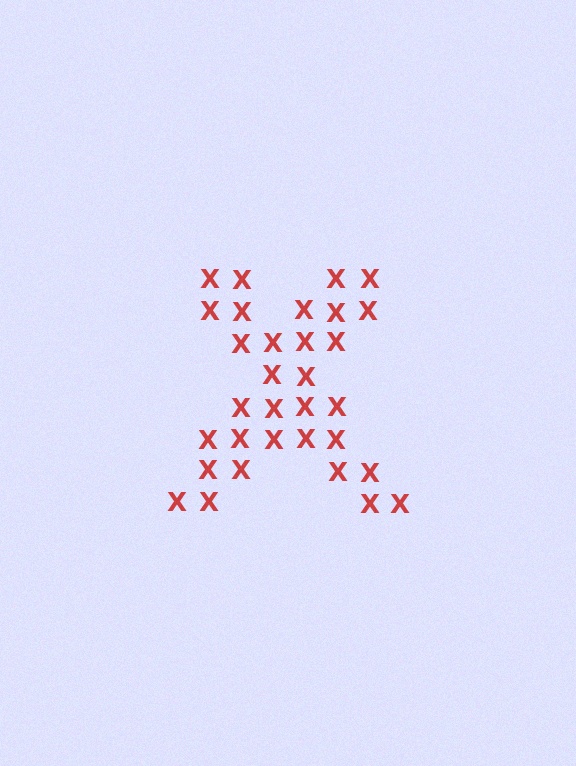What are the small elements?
The small elements are letter X's.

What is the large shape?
The large shape is the letter X.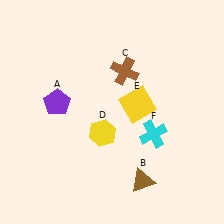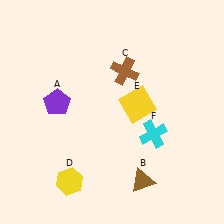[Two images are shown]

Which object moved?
The yellow hexagon (D) moved down.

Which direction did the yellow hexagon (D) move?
The yellow hexagon (D) moved down.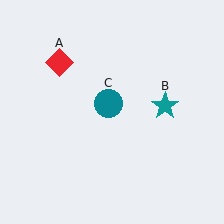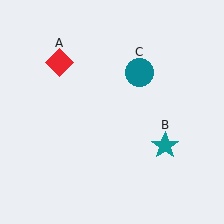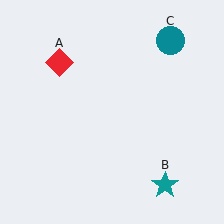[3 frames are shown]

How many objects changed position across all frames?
2 objects changed position: teal star (object B), teal circle (object C).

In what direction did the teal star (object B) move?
The teal star (object B) moved down.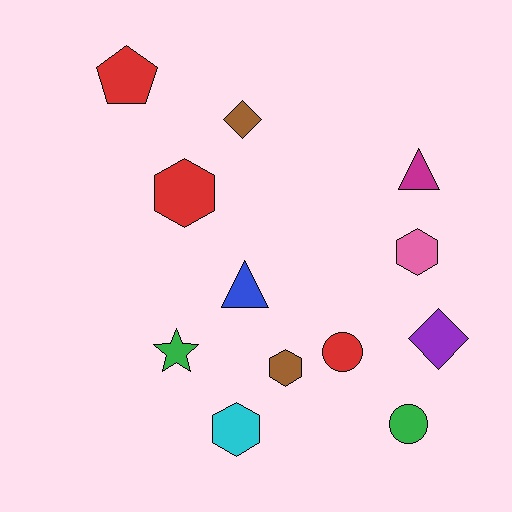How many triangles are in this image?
There are 2 triangles.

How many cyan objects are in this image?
There is 1 cyan object.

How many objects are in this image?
There are 12 objects.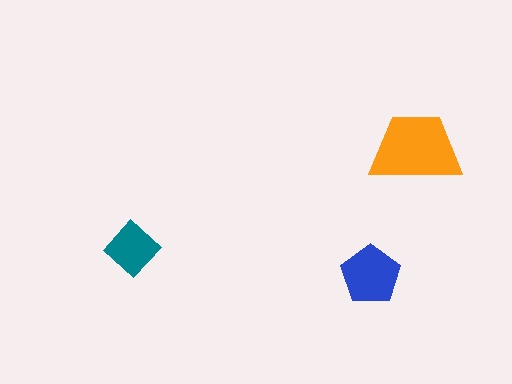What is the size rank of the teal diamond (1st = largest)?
3rd.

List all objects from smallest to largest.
The teal diamond, the blue pentagon, the orange trapezoid.